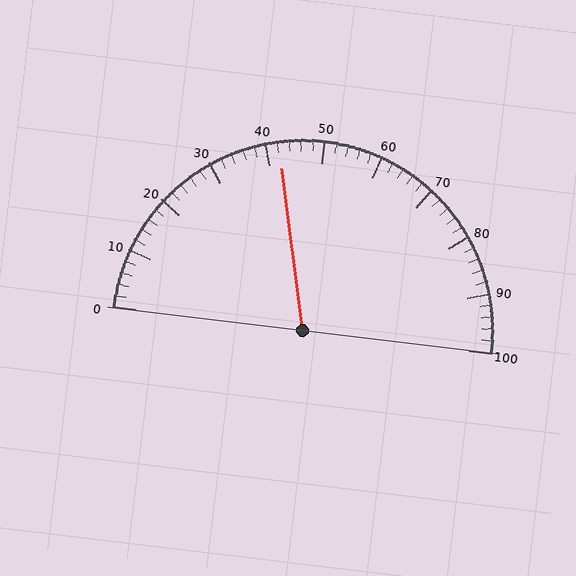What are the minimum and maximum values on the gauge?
The gauge ranges from 0 to 100.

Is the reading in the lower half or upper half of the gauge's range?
The reading is in the lower half of the range (0 to 100).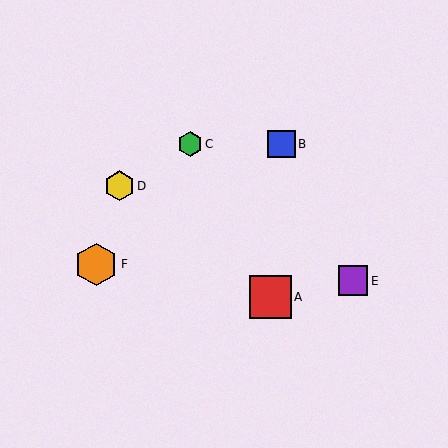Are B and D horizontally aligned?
No, B is at y≈144 and D is at y≈186.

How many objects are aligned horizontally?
2 objects (B, C) are aligned horizontally.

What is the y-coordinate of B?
Object B is at y≈144.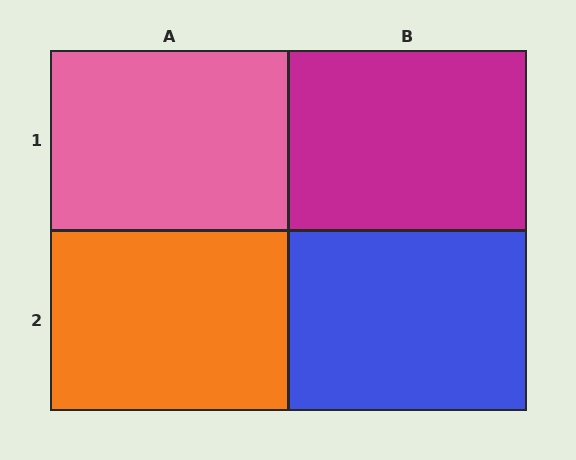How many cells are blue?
1 cell is blue.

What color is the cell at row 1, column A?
Pink.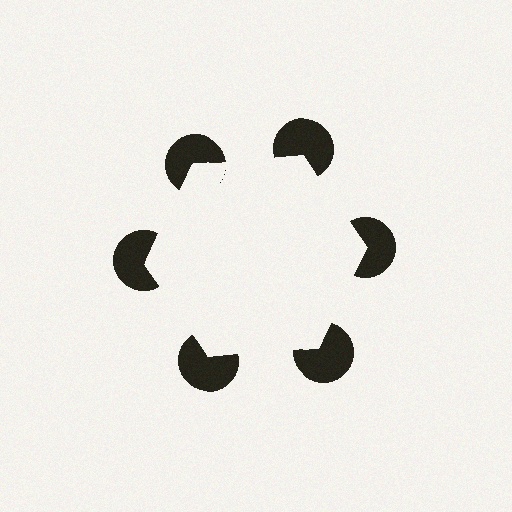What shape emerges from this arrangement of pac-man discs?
An illusory hexagon — its edges are inferred from the aligned wedge cuts in the pac-man discs, not physically drawn.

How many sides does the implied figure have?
6 sides.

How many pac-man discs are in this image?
There are 6 — one at each vertex of the illusory hexagon.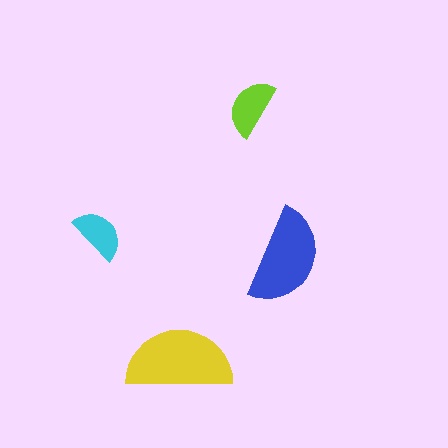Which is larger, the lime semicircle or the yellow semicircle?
The yellow one.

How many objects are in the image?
There are 4 objects in the image.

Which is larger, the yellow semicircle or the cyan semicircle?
The yellow one.